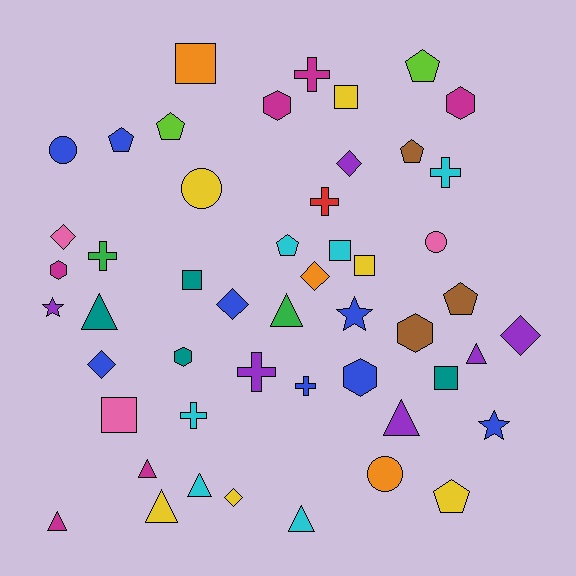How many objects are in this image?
There are 50 objects.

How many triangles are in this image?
There are 9 triangles.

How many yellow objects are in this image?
There are 6 yellow objects.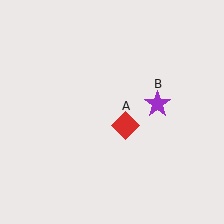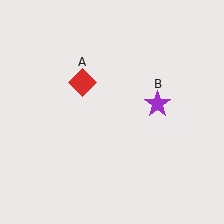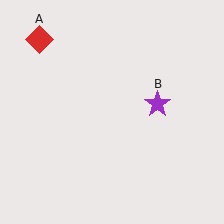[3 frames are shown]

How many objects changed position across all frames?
1 object changed position: red diamond (object A).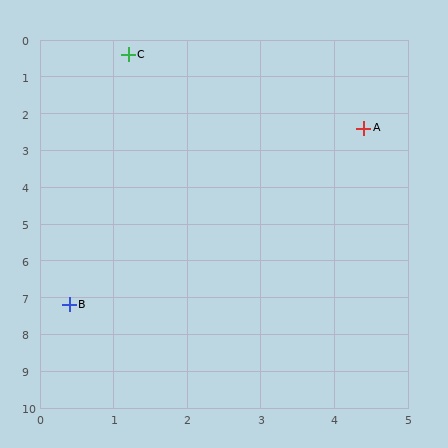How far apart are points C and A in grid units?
Points C and A are about 3.8 grid units apart.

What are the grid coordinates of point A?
Point A is at approximately (4.4, 2.4).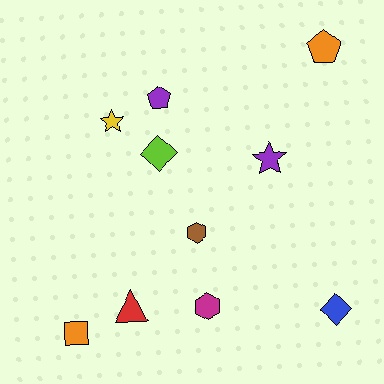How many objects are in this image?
There are 10 objects.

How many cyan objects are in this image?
There are no cyan objects.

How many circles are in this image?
There are no circles.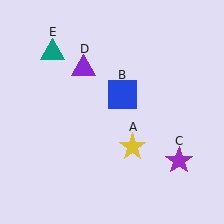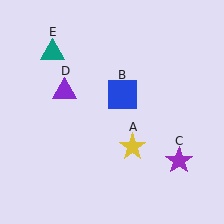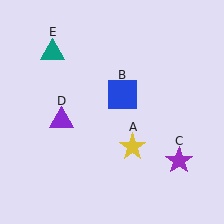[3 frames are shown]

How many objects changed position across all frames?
1 object changed position: purple triangle (object D).